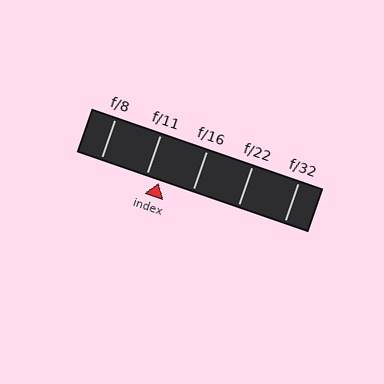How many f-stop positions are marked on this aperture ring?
There are 5 f-stop positions marked.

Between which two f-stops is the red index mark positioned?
The index mark is between f/11 and f/16.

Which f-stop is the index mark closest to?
The index mark is closest to f/11.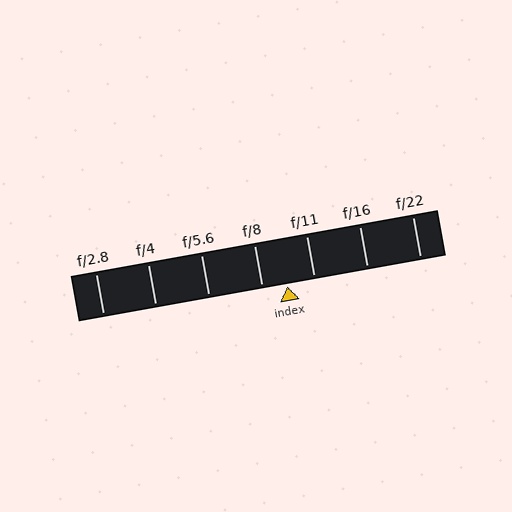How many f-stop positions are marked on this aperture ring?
There are 7 f-stop positions marked.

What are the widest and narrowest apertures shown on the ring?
The widest aperture shown is f/2.8 and the narrowest is f/22.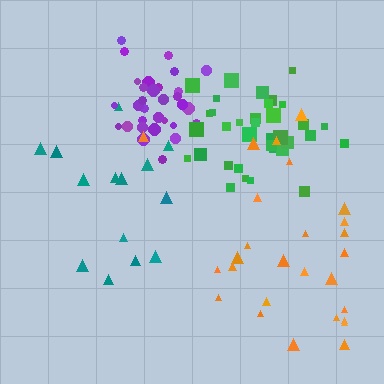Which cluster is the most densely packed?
Purple.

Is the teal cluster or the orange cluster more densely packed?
Orange.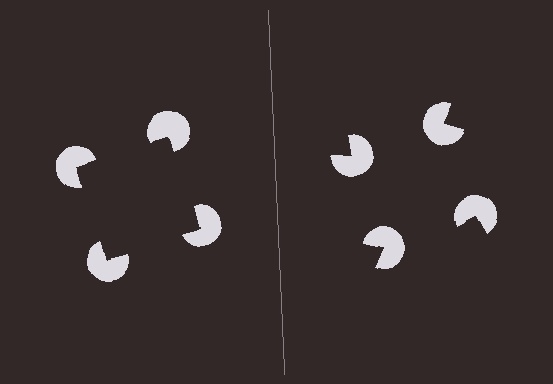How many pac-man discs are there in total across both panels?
8 — 4 on each side.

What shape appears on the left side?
An illusory square.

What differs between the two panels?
The pac-man discs are positioned identically on both sides; only the wedge orientations differ. On the left they align to a square; on the right they are misaligned.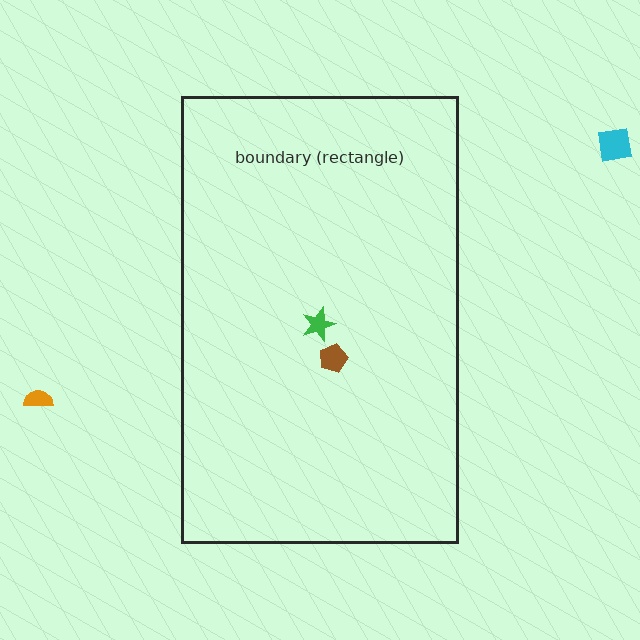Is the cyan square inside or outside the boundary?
Outside.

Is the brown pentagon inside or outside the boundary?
Inside.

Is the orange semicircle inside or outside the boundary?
Outside.